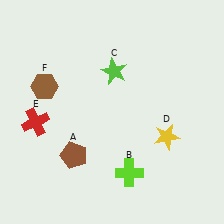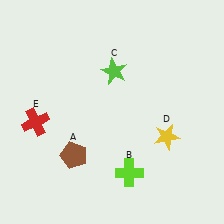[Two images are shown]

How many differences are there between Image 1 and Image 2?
There is 1 difference between the two images.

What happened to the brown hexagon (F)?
The brown hexagon (F) was removed in Image 2. It was in the top-left area of Image 1.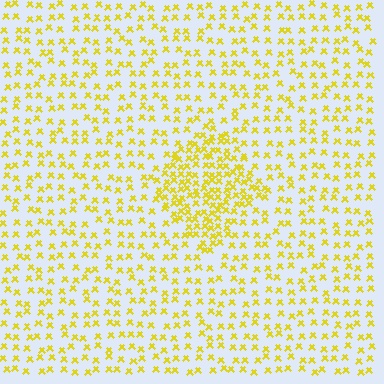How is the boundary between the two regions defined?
The boundary is defined by a change in element density (approximately 2.2x ratio). All elements are the same color, size, and shape.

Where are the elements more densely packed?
The elements are more densely packed inside the diamond boundary.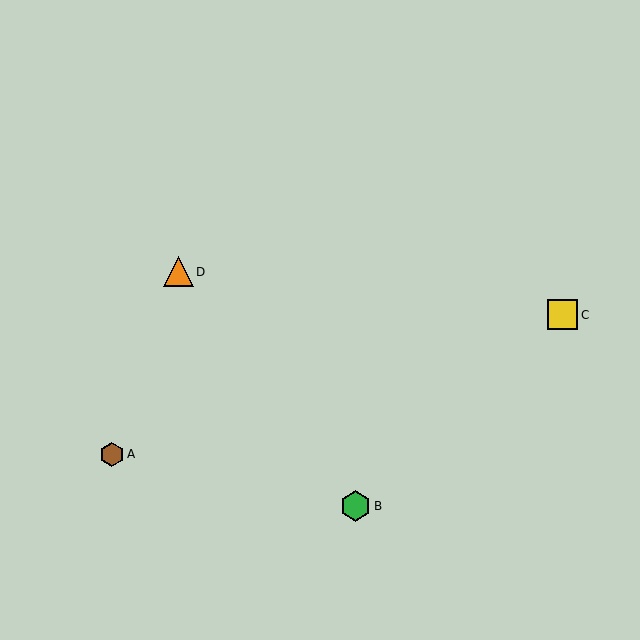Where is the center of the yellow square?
The center of the yellow square is at (563, 315).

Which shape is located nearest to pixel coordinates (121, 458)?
The brown hexagon (labeled A) at (112, 454) is nearest to that location.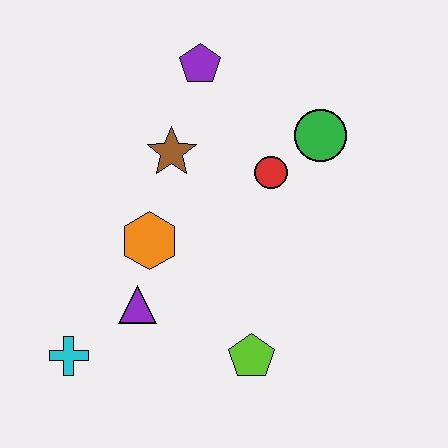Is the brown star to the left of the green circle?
Yes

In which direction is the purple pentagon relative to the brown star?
The purple pentagon is above the brown star.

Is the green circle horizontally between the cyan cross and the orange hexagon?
No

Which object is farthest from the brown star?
The cyan cross is farthest from the brown star.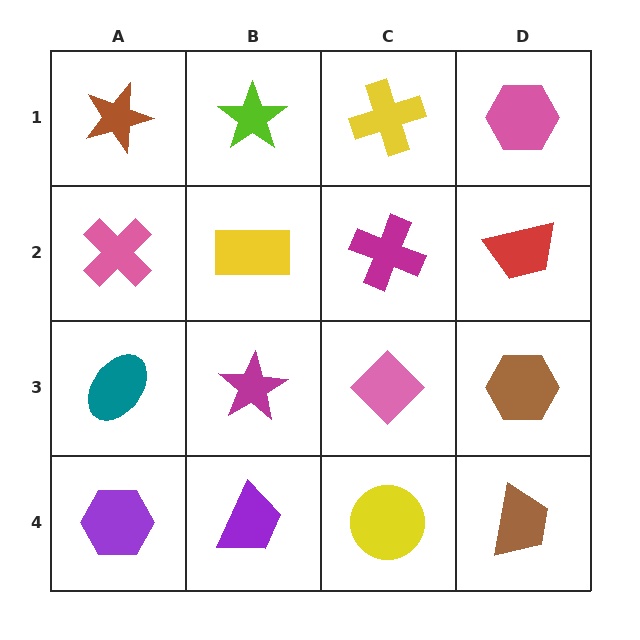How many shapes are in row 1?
4 shapes.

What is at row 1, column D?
A pink hexagon.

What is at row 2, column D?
A red trapezoid.